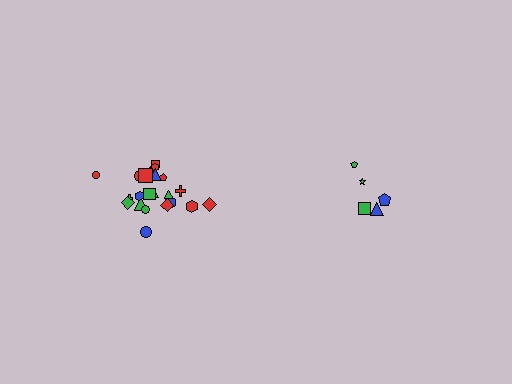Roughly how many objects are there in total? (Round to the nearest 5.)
Roughly 25 objects in total.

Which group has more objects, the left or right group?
The left group.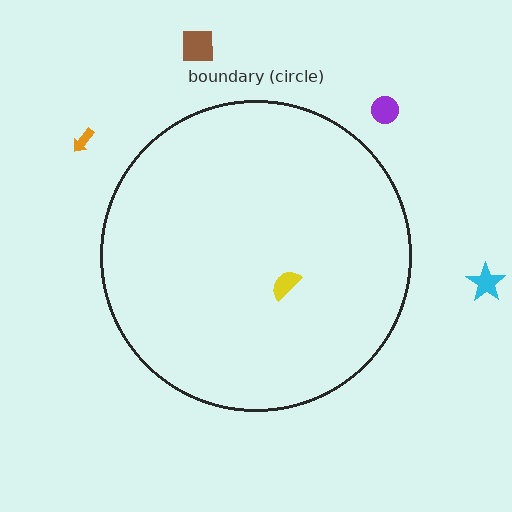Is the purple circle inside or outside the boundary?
Outside.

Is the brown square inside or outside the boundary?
Outside.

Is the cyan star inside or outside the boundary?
Outside.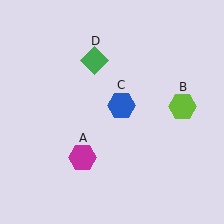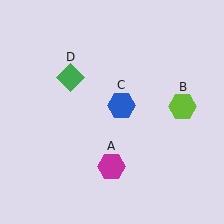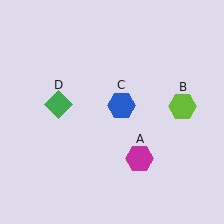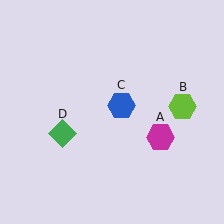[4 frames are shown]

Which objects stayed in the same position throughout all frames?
Lime hexagon (object B) and blue hexagon (object C) remained stationary.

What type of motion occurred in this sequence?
The magenta hexagon (object A), green diamond (object D) rotated counterclockwise around the center of the scene.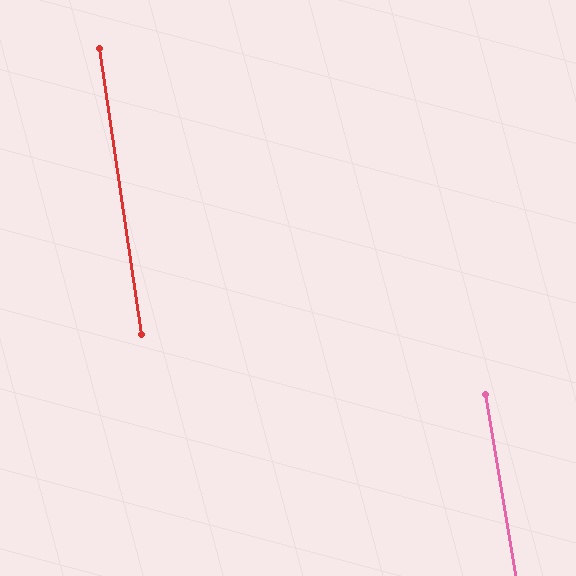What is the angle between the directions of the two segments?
Approximately 1 degree.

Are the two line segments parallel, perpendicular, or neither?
Parallel — their directions differ by only 1.2°.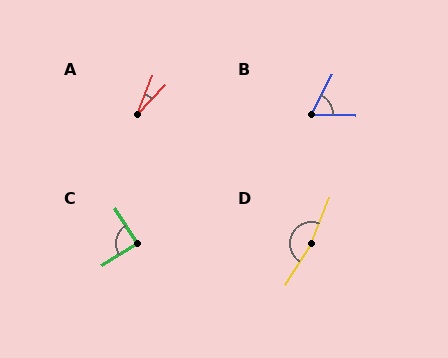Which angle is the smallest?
A, at approximately 21 degrees.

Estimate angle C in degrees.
Approximately 89 degrees.